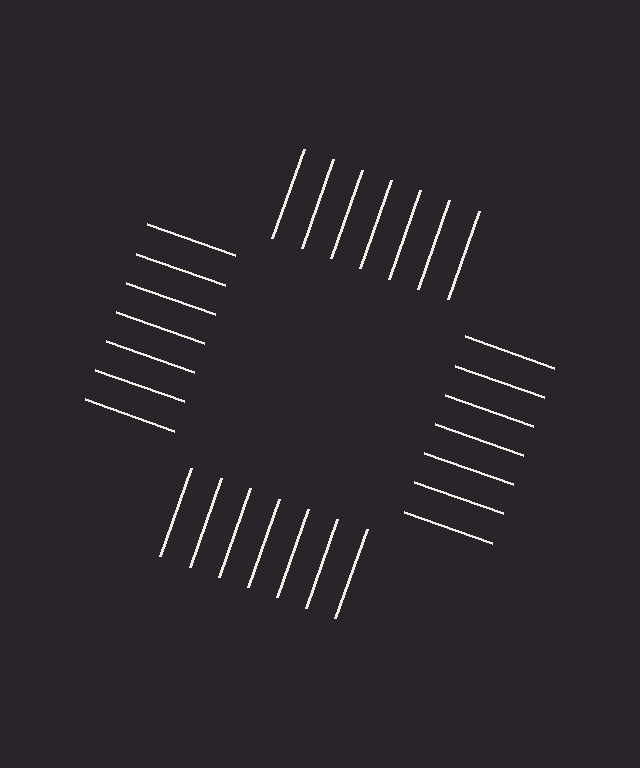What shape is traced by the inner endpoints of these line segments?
An illusory square — the line segments terminate on its edges but no continuous stroke is drawn.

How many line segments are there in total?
28 — 7 along each of the 4 edges.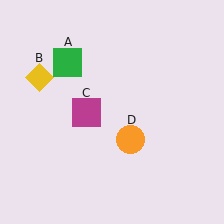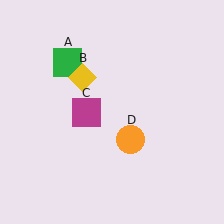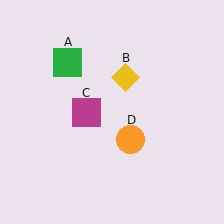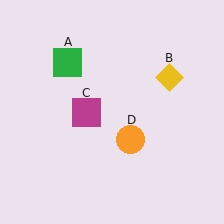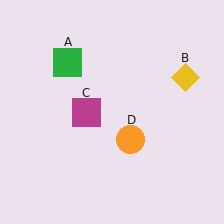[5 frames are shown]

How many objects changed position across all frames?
1 object changed position: yellow diamond (object B).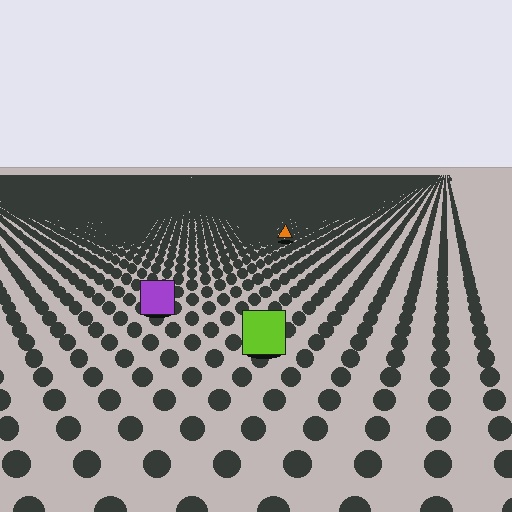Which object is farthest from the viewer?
The orange triangle is farthest from the viewer. It appears smaller and the ground texture around it is denser.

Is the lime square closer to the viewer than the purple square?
Yes. The lime square is closer — you can tell from the texture gradient: the ground texture is coarser near it.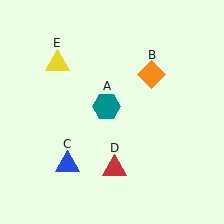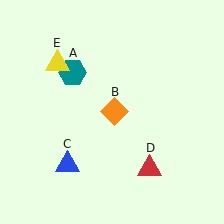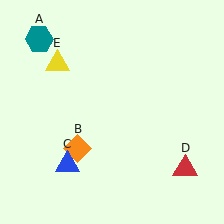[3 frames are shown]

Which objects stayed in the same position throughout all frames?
Blue triangle (object C) and yellow triangle (object E) remained stationary.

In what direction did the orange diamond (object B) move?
The orange diamond (object B) moved down and to the left.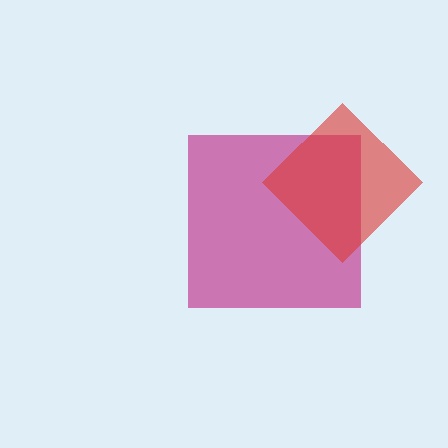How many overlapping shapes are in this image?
There are 2 overlapping shapes in the image.